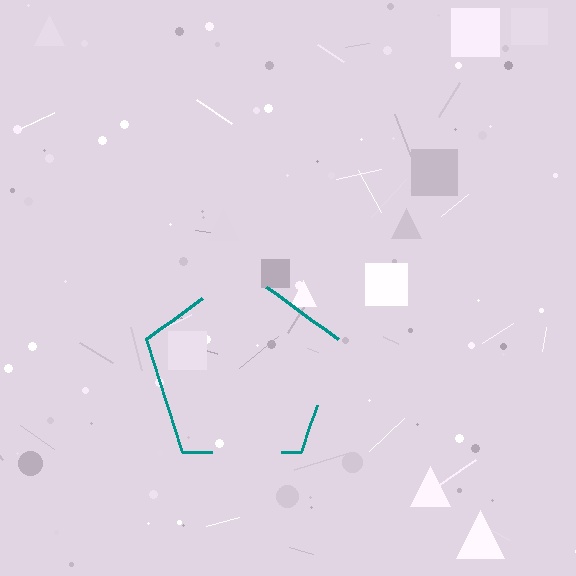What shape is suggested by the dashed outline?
The dashed outline suggests a pentagon.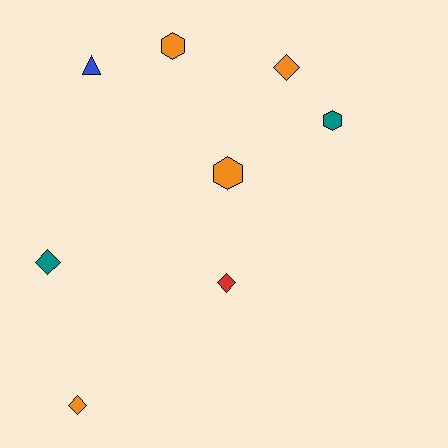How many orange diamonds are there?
There are 2 orange diamonds.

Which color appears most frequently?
Orange, with 4 objects.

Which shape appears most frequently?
Diamond, with 4 objects.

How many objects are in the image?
There are 8 objects.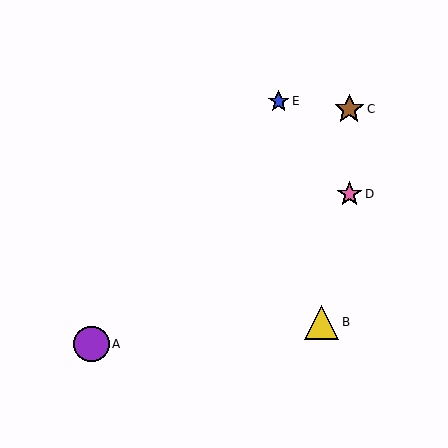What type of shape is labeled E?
Shape E is a blue star.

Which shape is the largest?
The purple circle (labeled A) is the largest.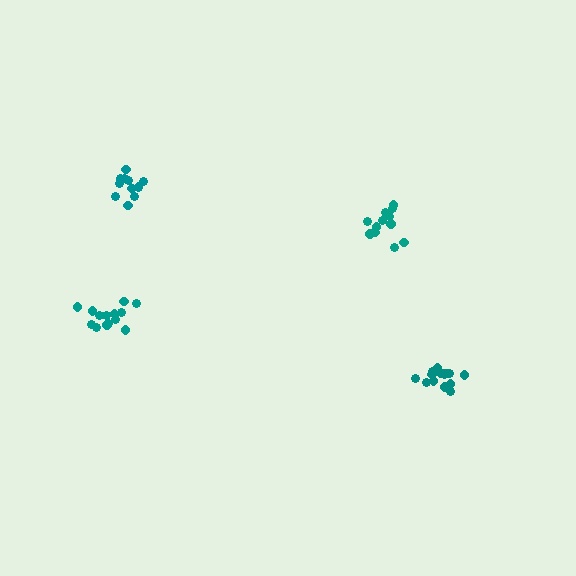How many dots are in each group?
Group 1: 12 dots, Group 2: 12 dots, Group 3: 14 dots, Group 4: 14 dots (52 total).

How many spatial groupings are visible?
There are 4 spatial groupings.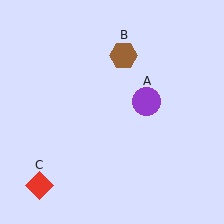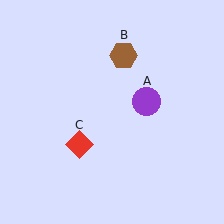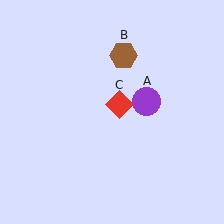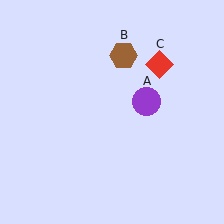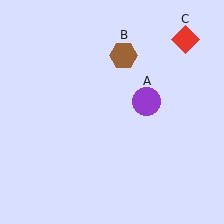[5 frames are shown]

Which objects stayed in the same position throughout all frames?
Purple circle (object A) and brown hexagon (object B) remained stationary.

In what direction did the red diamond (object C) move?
The red diamond (object C) moved up and to the right.